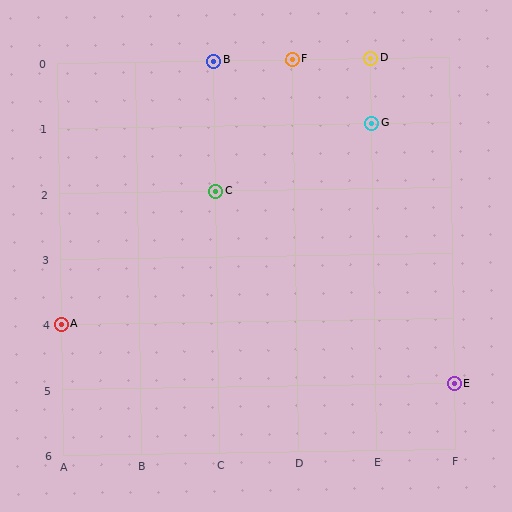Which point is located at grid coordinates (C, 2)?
Point C is at (C, 2).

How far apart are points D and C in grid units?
Points D and C are 2 columns and 2 rows apart (about 2.8 grid units diagonally).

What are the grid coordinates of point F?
Point F is at grid coordinates (D, 0).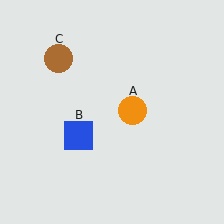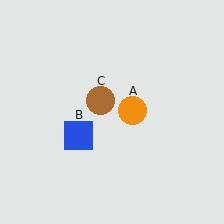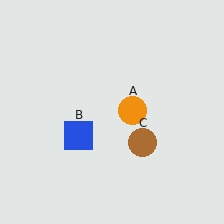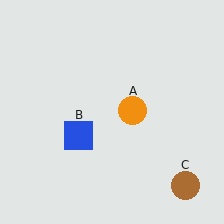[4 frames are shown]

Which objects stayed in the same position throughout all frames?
Orange circle (object A) and blue square (object B) remained stationary.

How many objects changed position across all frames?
1 object changed position: brown circle (object C).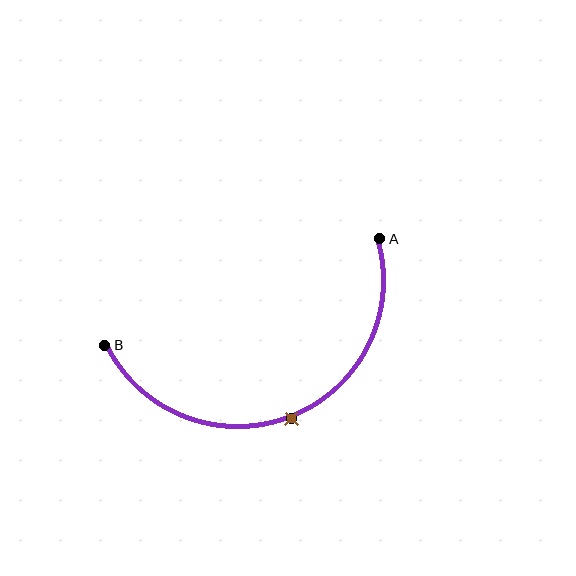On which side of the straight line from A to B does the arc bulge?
The arc bulges below the straight line connecting A and B.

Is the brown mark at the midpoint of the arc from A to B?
Yes. The brown mark lies on the arc at equal arc-length from both A and B — it is the arc midpoint.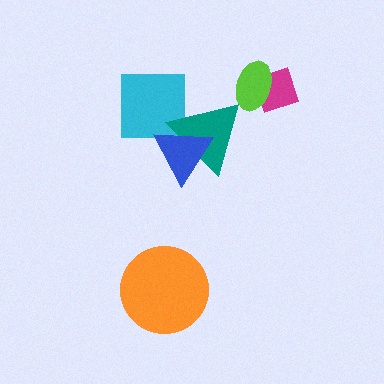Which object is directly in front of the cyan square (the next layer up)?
The teal triangle is directly in front of the cyan square.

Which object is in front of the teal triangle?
The blue triangle is in front of the teal triangle.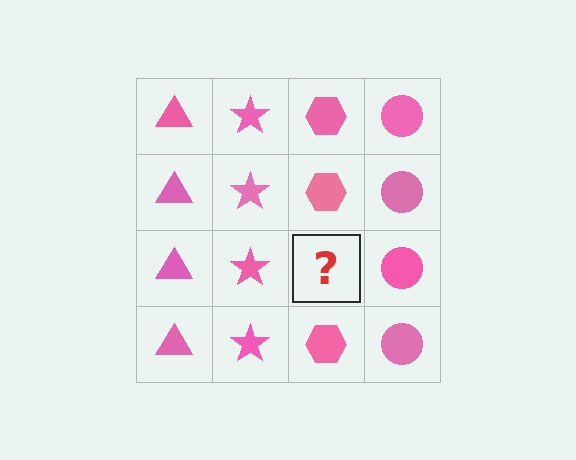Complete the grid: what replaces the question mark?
The question mark should be replaced with a pink hexagon.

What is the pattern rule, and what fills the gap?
The rule is that each column has a consistent shape. The gap should be filled with a pink hexagon.